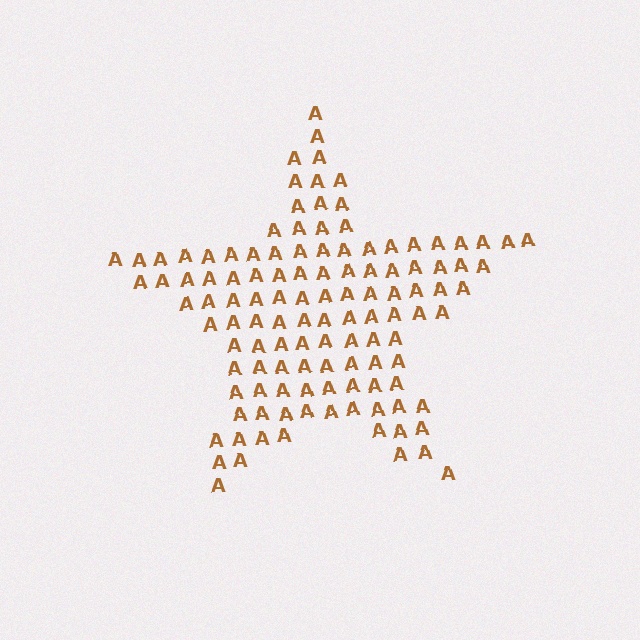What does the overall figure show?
The overall figure shows a star.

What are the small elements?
The small elements are letter A's.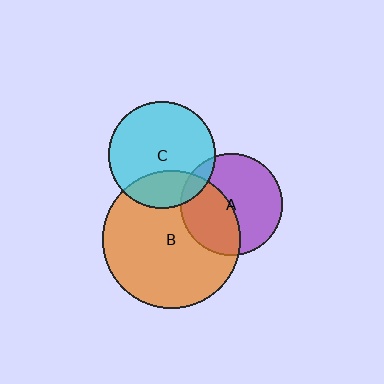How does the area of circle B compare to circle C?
Approximately 1.7 times.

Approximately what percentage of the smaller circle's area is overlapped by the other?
Approximately 10%.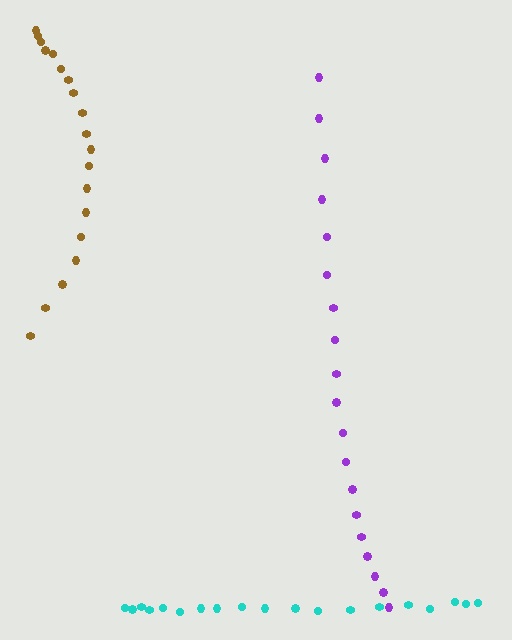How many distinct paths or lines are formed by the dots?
There are 3 distinct paths.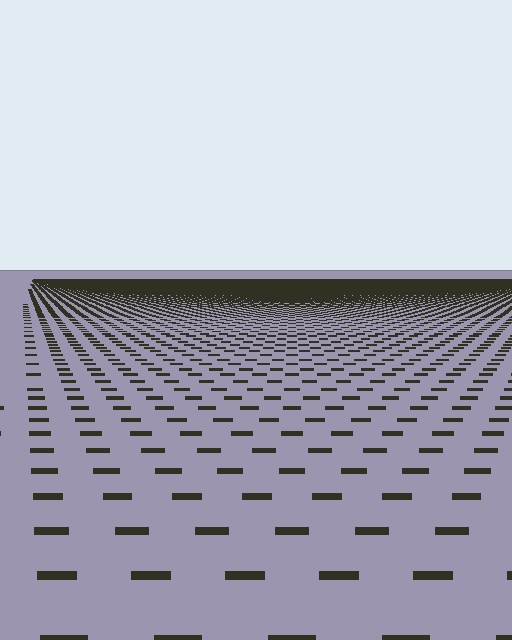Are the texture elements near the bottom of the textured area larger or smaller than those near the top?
Larger. Near the bottom, elements are closer to the viewer and appear at a bigger on-screen size.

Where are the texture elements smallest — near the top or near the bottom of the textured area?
Near the top.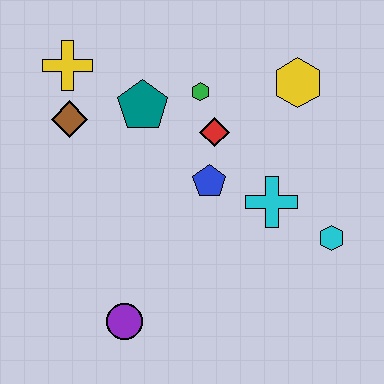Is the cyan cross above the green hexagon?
No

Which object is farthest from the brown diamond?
The cyan hexagon is farthest from the brown diamond.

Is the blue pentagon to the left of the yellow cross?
No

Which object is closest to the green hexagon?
The red diamond is closest to the green hexagon.